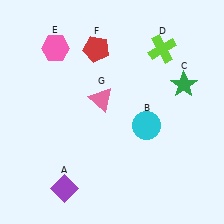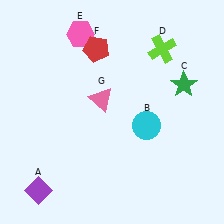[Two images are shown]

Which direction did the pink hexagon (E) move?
The pink hexagon (E) moved right.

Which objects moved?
The objects that moved are: the purple diamond (A), the pink hexagon (E).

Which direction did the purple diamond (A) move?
The purple diamond (A) moved left.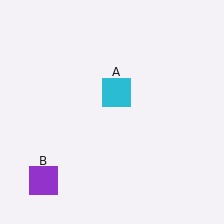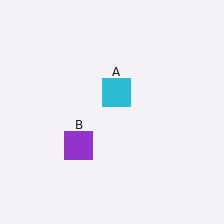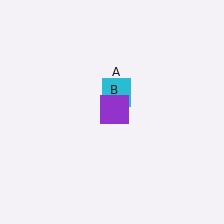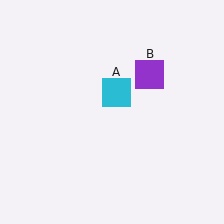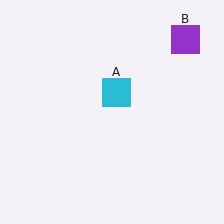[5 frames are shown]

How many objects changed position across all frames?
1 object changed position: purple square (object B).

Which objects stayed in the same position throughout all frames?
Cyan square (object A) remained stationary.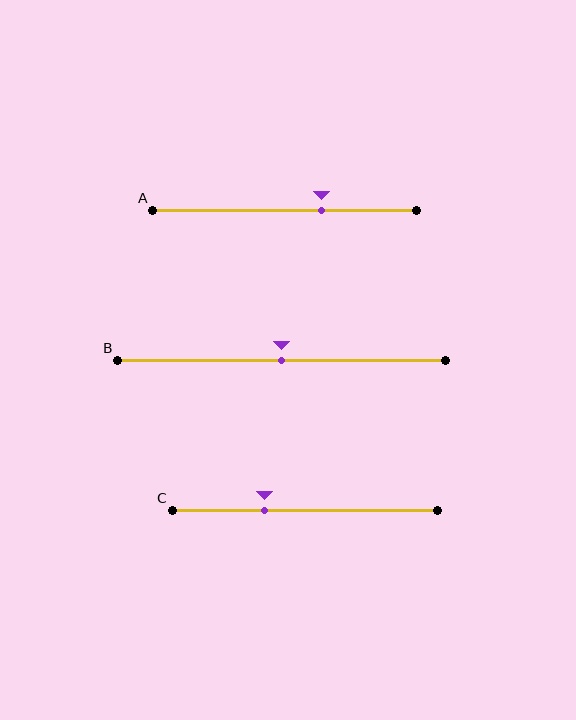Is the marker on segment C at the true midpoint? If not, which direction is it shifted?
No, the marker on segment C is shifted to the left by about 15% of the segment length.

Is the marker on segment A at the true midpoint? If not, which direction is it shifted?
No, the marker on segment A is shifted to the right by about 14% of the segment length.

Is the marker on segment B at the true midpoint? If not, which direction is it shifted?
Yes, the marker on segment B is at the true midpoint.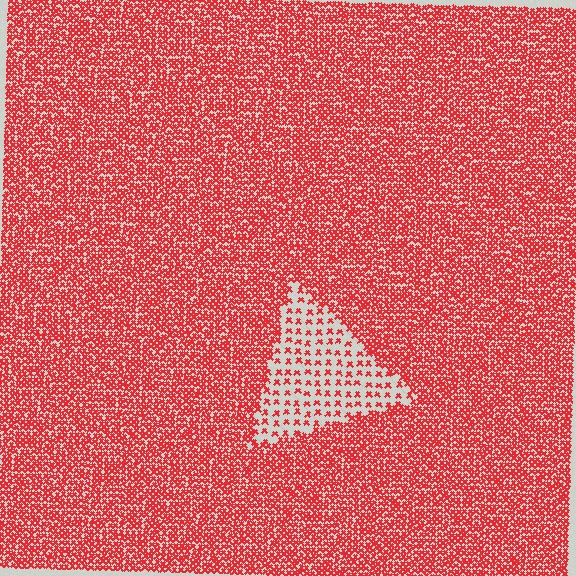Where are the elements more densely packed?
The elements are more densely packed outside the triangle boundary.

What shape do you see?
I see a triangle.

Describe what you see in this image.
The image contains small red elements arranged at two different densities. A triangle-shaped region is visible where the elements are less densely packed than the surrounding area.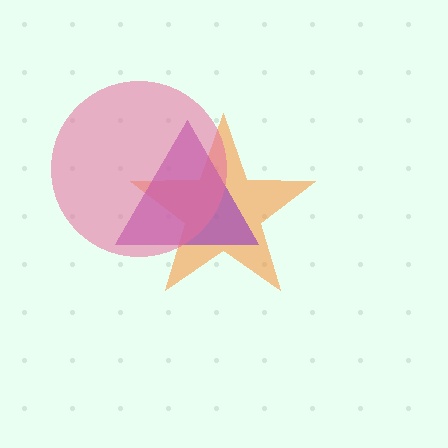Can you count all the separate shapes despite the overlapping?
Yes, there are 3 separate shapes.